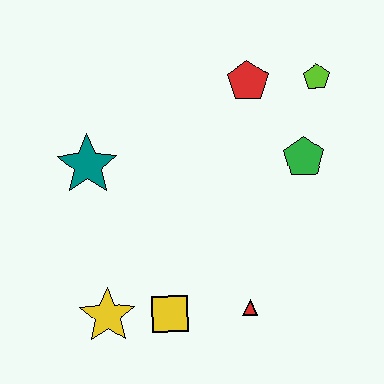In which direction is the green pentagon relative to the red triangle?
The green pentagon is above the red triangle.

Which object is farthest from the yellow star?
The lime pentagon is farthest from the yellow star.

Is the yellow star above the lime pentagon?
No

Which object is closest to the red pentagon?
The lime pentagon is closest to the red pentagon.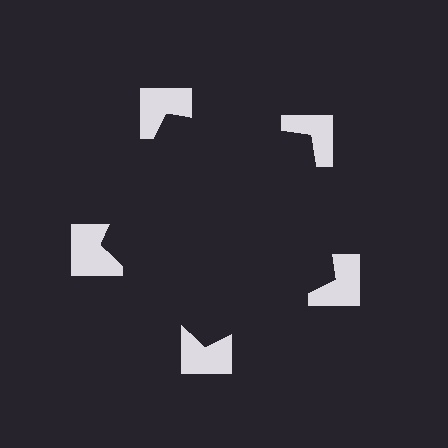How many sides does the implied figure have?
5 sides.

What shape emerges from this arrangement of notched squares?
An illusory pentagon — its edges are inferred from the aligned wedge cuts in the notched squares, not physically drawn.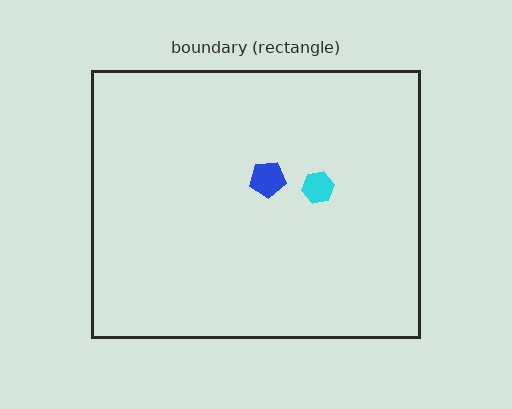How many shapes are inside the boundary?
2 inside, 0 outside.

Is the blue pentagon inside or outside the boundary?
Inside.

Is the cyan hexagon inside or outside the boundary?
Inside.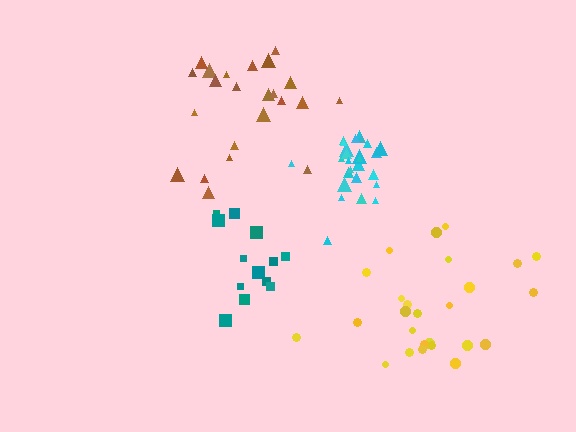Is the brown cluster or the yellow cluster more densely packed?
Yellow.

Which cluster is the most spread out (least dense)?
Brown.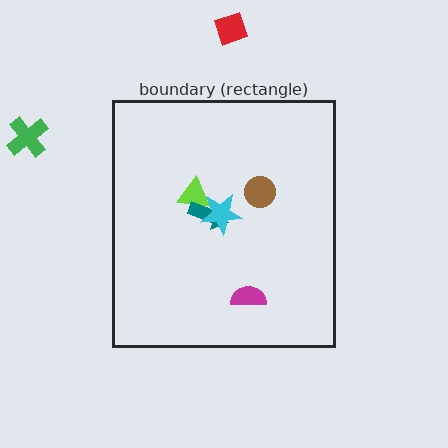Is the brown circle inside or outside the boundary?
Inside.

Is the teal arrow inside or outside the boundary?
Inside.